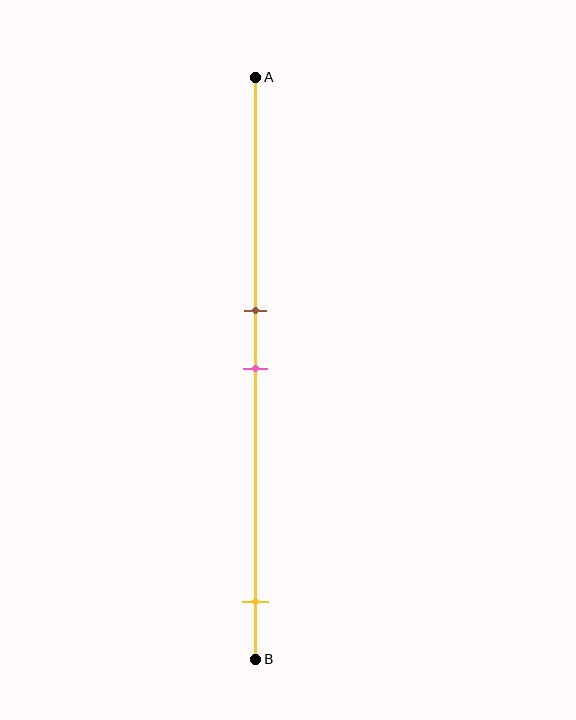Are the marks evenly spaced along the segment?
No, the marks are not evenly spaced.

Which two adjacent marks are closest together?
The brown and pink marks are the closest adjacent pair.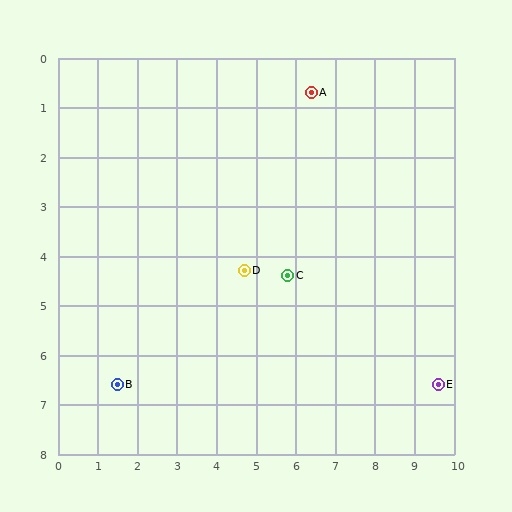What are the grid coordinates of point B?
Point B is at approximately (1.5, 6.6).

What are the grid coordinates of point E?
Point E is at approximately (9.6, 6.6).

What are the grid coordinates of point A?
Point A is at approximately (6.4, 0.7).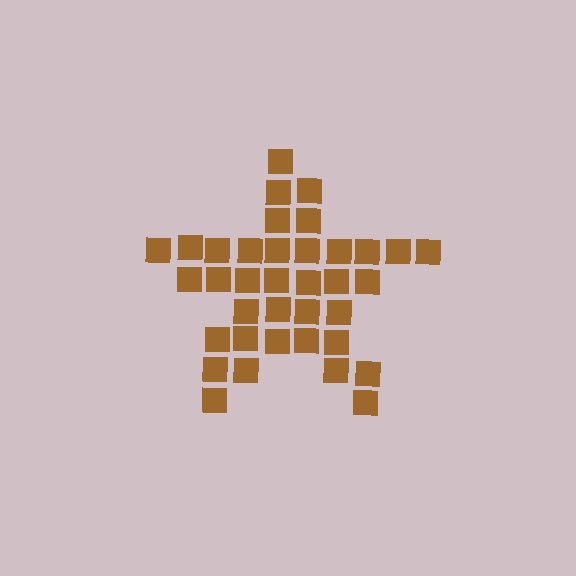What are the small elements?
The small elements are squares.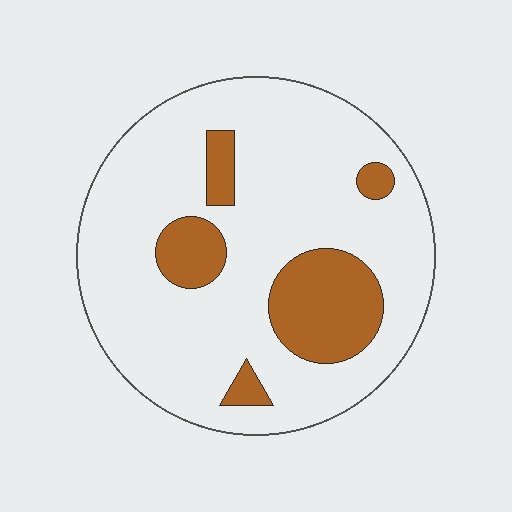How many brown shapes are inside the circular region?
5.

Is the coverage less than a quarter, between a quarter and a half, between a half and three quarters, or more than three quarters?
Less than a quarter.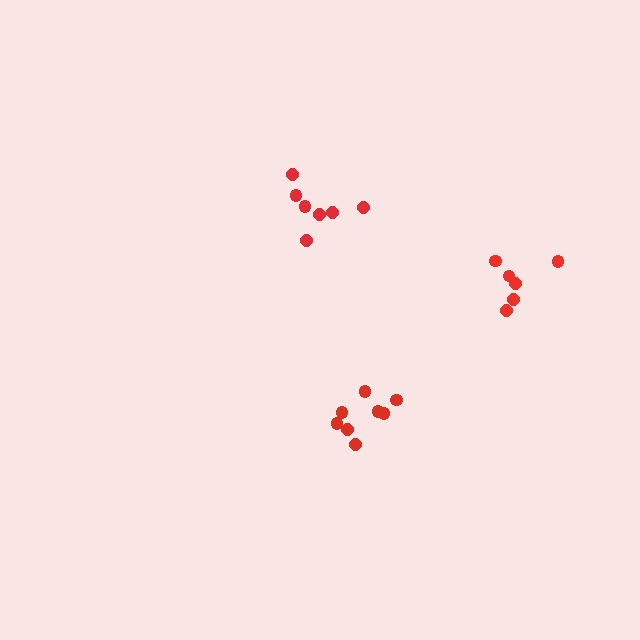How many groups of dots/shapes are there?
There are 3 groups.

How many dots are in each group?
Group 1: 8 dots, Group 2: 6 dots, Group 3: 7 dots (21 total).